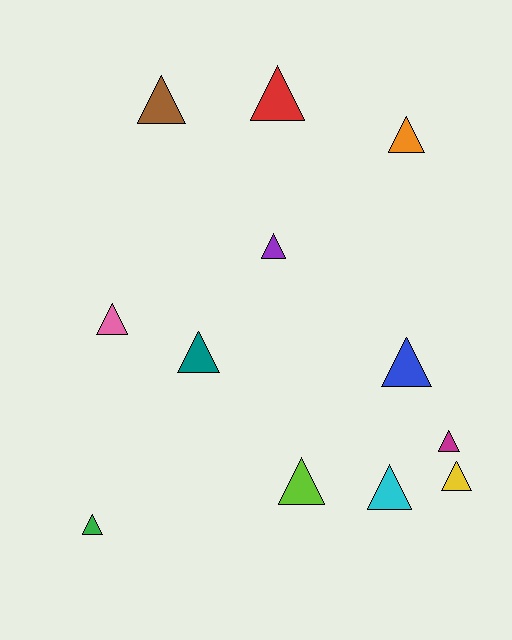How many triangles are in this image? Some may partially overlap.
There are 12 triangles.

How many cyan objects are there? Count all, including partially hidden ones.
There is 1 cyan object.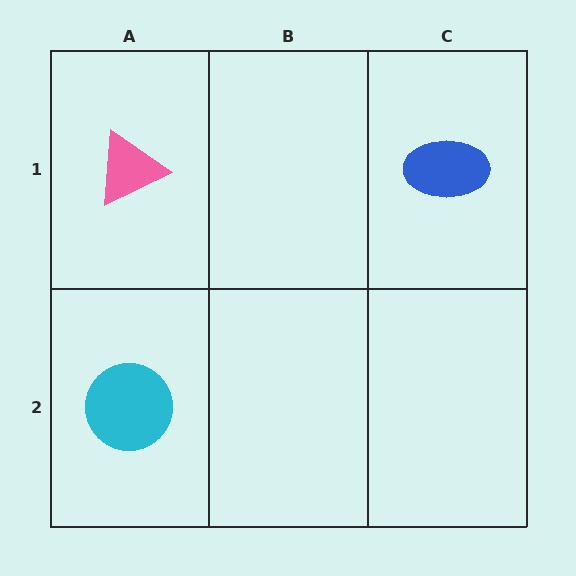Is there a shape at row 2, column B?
No, that cell is empty.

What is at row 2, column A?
A cyan circle.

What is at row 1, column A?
A pink triangle.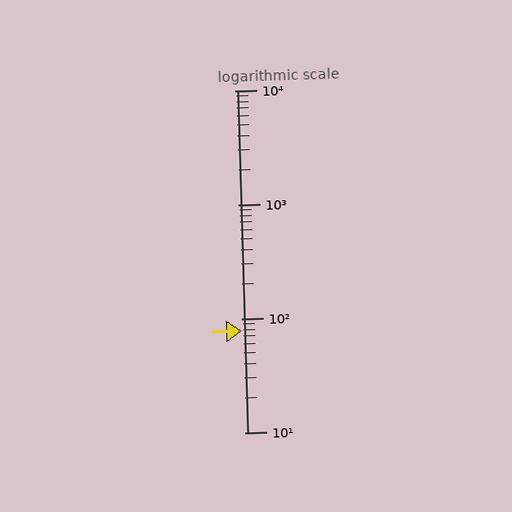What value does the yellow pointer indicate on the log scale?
The pointer indicates approximately 77.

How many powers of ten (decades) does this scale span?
The scale spans 3 decades, from 10 to 10000.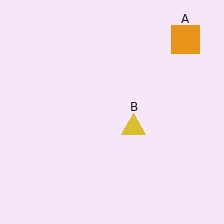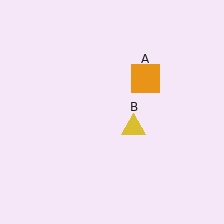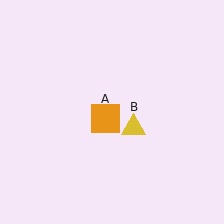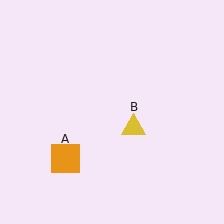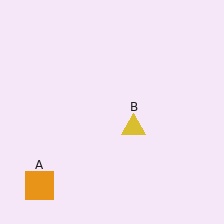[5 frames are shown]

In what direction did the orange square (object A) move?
The orange square (object A) moved down and to the left.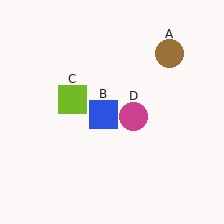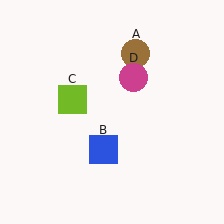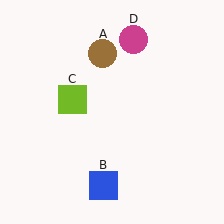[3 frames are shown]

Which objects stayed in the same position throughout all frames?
Lime square (object C) remained stationary.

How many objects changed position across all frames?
3 objects changed position: brown circle (object A), blue square (object B), magenta circle (object D).